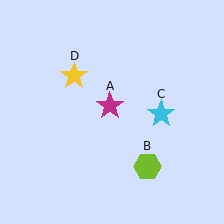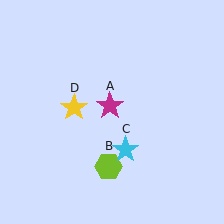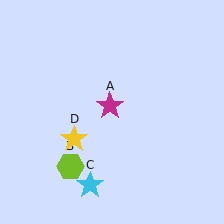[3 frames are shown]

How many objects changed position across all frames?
3 objects changed position: lime hexagon (object B), cyan star (object C), yellow star (object D).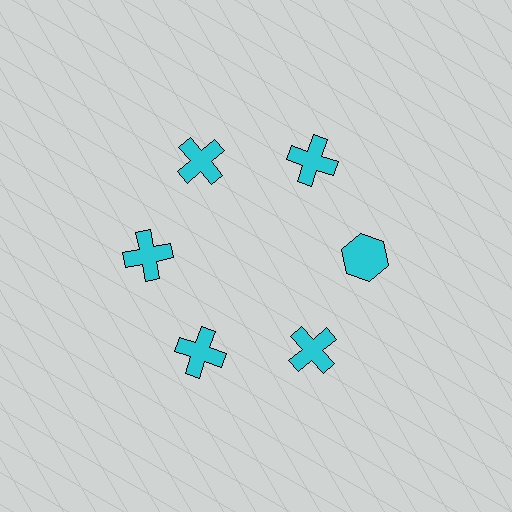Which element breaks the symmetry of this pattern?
The cyan hexagon at roughly the 3 o'clock position breaks the symmetry. All other shapes are cyan crosses.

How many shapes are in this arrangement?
There are 6 shapes arranged in a ring pattern.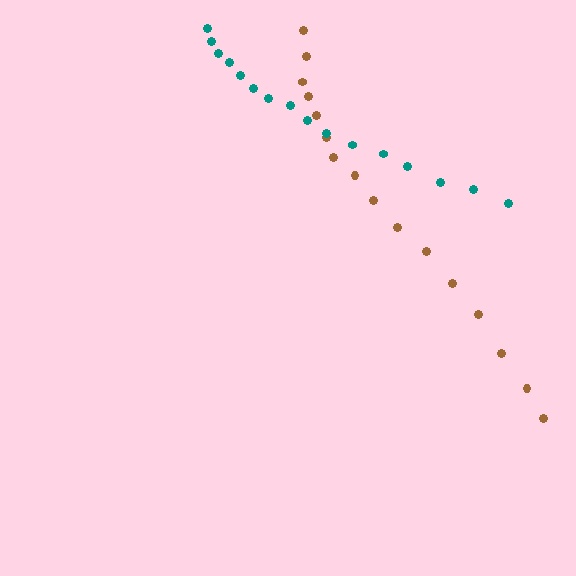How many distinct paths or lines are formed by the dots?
There are 2 distinct paths.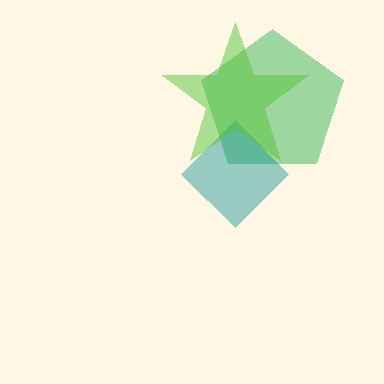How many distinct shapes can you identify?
There are 3 distinct shapes: a green pentagon, a teal diamond, a lime star.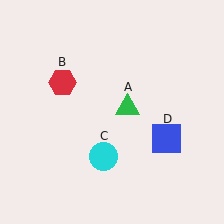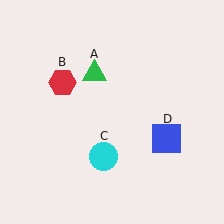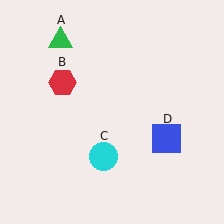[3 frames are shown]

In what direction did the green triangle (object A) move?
The green triangle (object A) moved up and to the left.